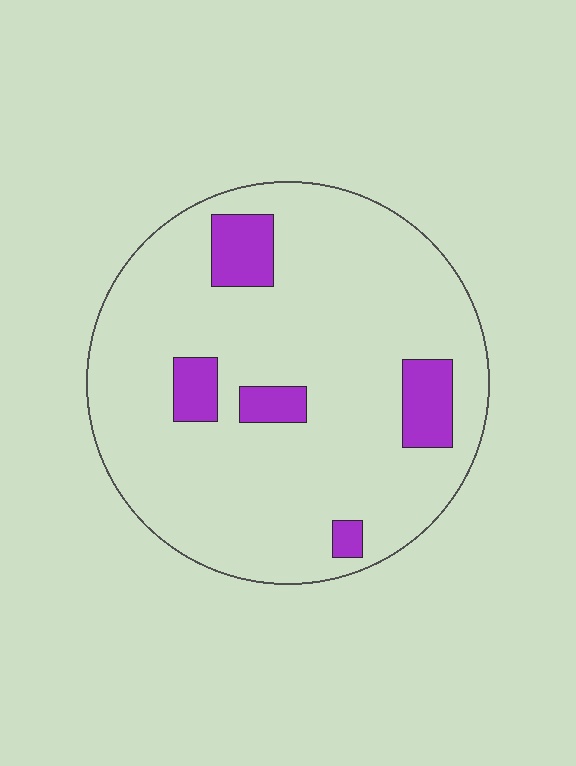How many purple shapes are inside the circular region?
5.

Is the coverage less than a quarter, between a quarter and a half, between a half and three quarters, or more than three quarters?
Less than a quarter.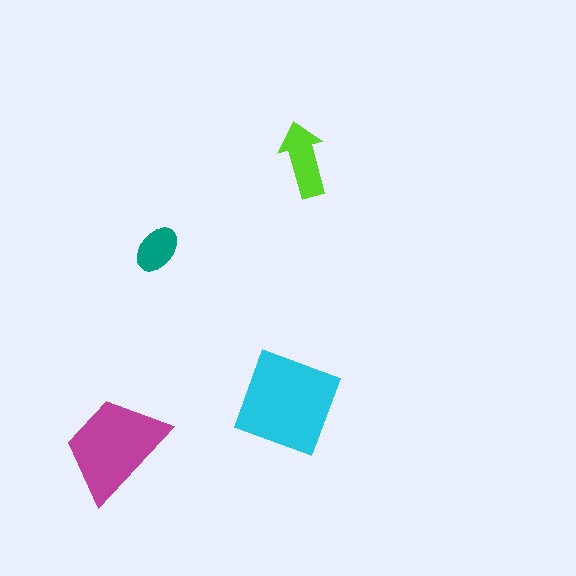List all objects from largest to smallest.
The cyan diamond, the magenta trapezoid, the lime arrow, the teal ellipse.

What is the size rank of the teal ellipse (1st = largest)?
4th.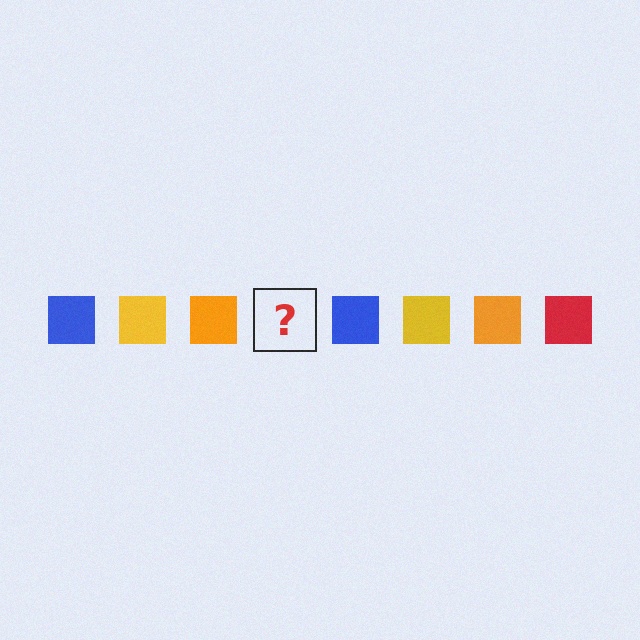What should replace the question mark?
The question mark should be replaced with a red square.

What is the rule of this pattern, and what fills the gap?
The rule is that the pattern cycles through blue, yellow, orange, red squares. The gap should be filled with a red square.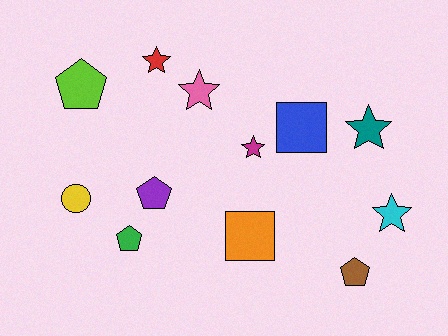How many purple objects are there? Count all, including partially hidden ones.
There is 1 purple object.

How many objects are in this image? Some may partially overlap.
There are 12 objects.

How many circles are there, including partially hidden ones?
There is 1 circle.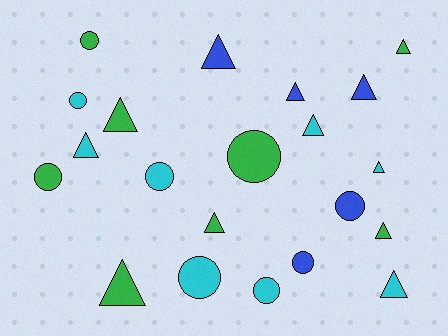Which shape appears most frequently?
Triangle, with 12 objects.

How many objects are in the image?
There are 21 objects.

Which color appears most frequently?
Cyan, with 8 objects.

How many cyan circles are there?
There are 4 cyan circles.